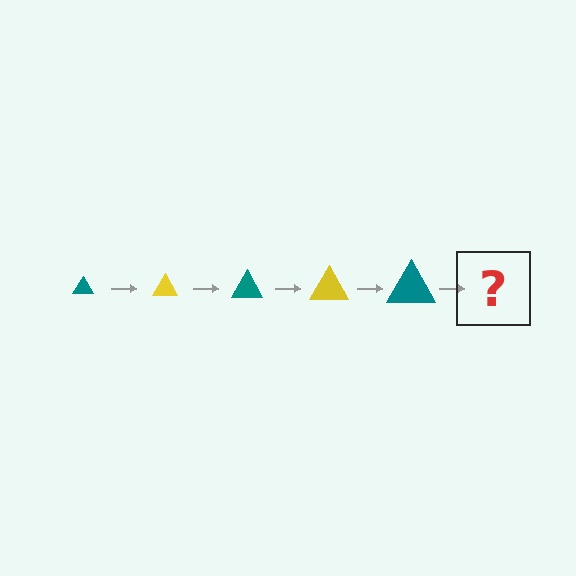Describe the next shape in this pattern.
It should be a yellow triangle, larger than the previous one.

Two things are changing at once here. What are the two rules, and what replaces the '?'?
The two rules are that the triangle grows larger each step and the color cycles through teal and yellow. The '?' should be a yellow triangle, larger than the previous one.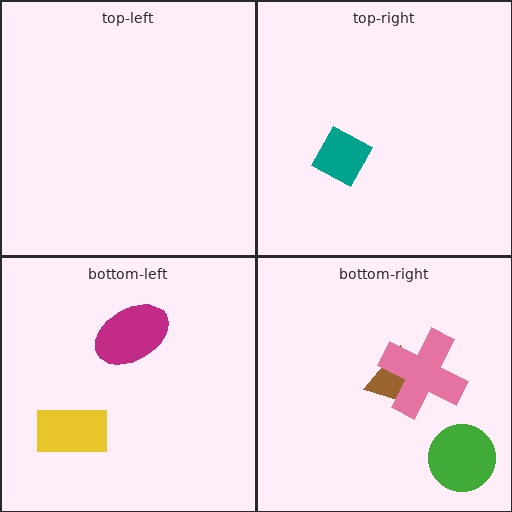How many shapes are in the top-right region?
1.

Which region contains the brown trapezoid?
The bottom-right region.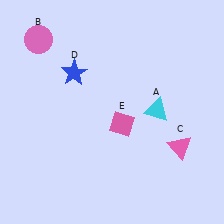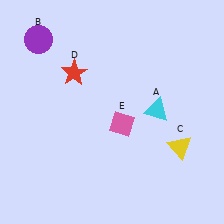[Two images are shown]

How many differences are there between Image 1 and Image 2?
There are 3 differences between the two images.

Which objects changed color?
B changed from pink to purple. C changed from pink to yellow. D changed from blue to red.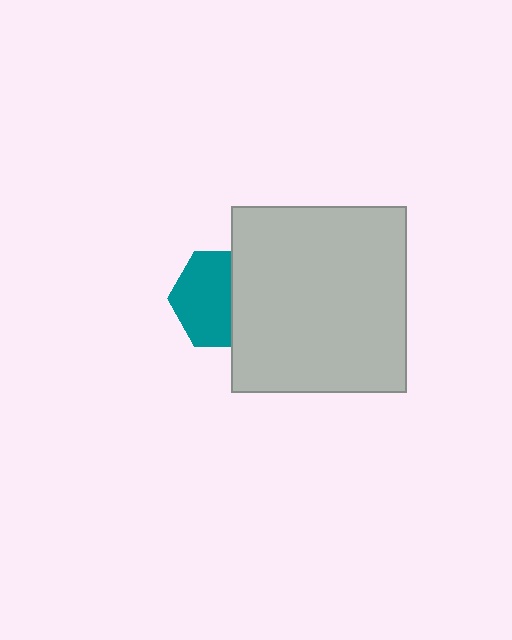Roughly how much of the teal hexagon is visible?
About half of it is visible (roughly 62%).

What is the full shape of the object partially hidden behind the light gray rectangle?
The partially hidden object is a teal hexagon.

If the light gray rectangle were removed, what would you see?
You would see the complete teal hexagon.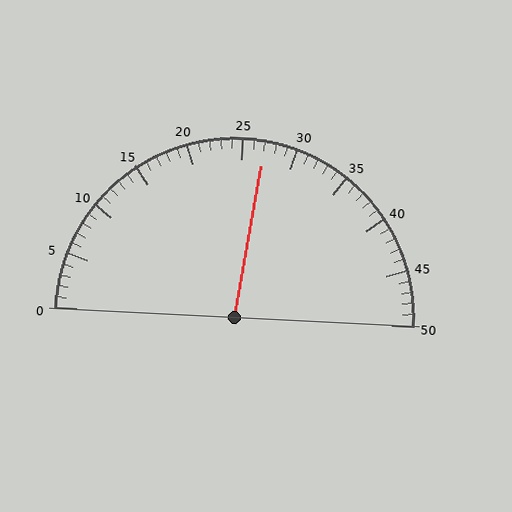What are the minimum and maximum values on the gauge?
The gauge ranges from 0 to 50.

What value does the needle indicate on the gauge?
The needle indicates approximately 27.